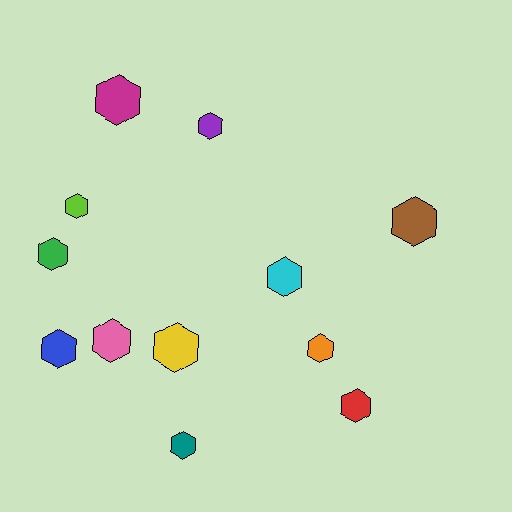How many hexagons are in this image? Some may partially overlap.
There are 12 hexagons.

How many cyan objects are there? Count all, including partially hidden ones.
There is 1 cyan object.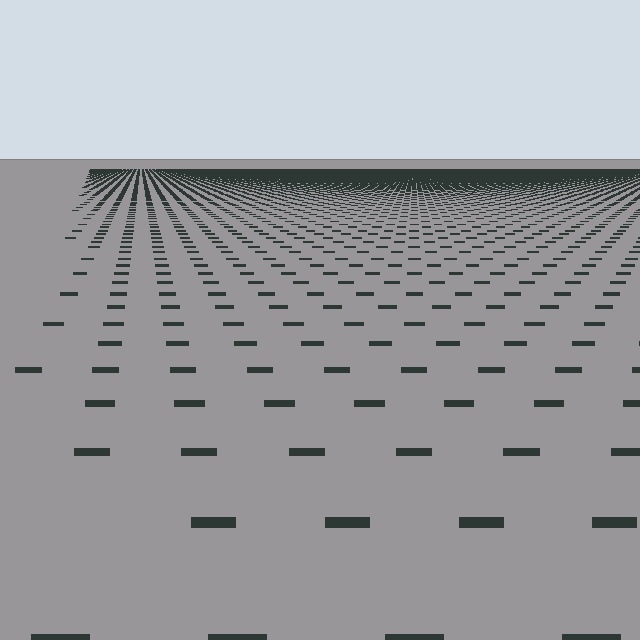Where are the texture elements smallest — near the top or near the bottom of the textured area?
Near the top.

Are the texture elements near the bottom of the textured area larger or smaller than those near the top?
Larger. Near the bottom, elements are closer to the viewer and appear at a bigger on-screen size.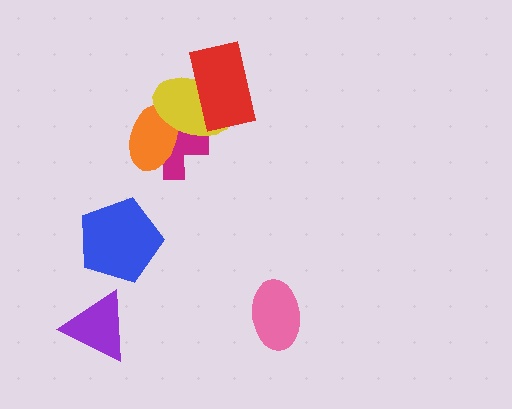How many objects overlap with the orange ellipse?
2 objects overlap with the orange ellipse.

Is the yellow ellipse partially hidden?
Yes, it is partially covered by another shape.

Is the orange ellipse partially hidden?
Yes, it is partially covered by another shape.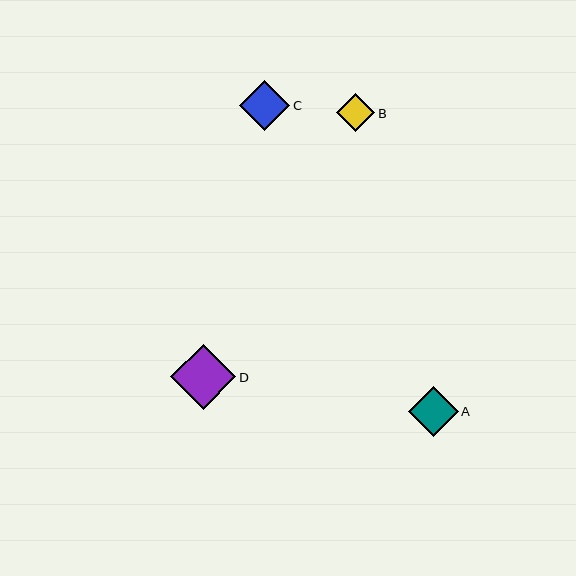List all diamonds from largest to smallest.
From largest to smallest: D, C, A, B.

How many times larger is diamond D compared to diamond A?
Diamond D is approximately 1.3 times the size of diamond A.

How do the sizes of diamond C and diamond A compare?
Diamond C and diamond A are approximately the same size.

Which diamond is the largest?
Diamond D is the largest with a size of approximately 65 pixels.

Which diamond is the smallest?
Diamond B is the smallest with a size of approximately 39 pixels.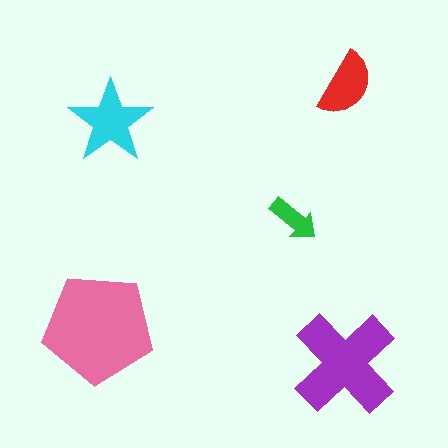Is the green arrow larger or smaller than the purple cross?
Smaller.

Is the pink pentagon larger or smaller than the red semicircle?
Larger.